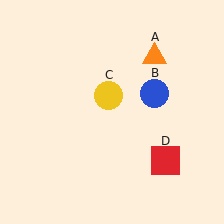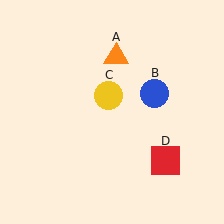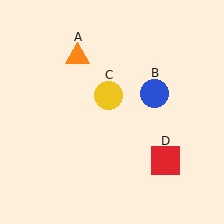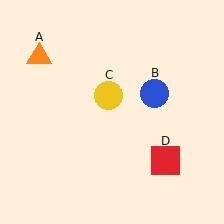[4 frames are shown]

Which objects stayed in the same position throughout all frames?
Blue circle (object B) and yellow circle (object C) and red square (object D) remained stationary.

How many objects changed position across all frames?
1 object changed position: orange triangle (object A).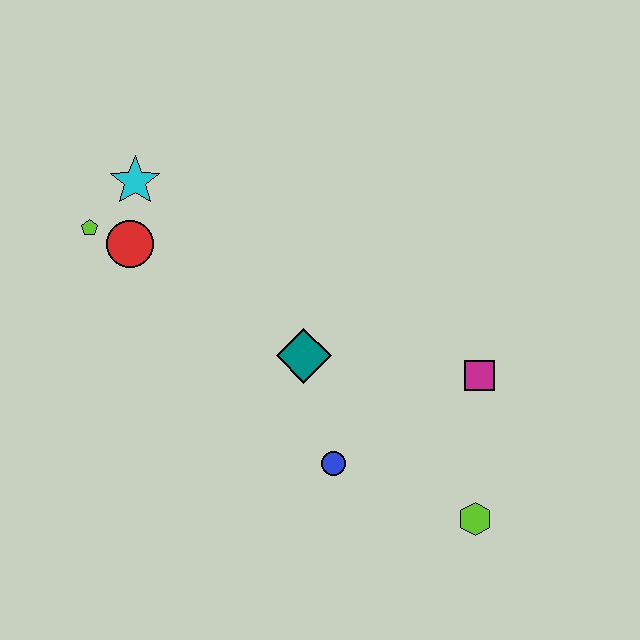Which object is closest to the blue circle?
The teal diamond is closest to the blue circle.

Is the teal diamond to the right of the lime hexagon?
No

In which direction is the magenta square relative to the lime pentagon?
The magenta square is to the right of the lime pentagon.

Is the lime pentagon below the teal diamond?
No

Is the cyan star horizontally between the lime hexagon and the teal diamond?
No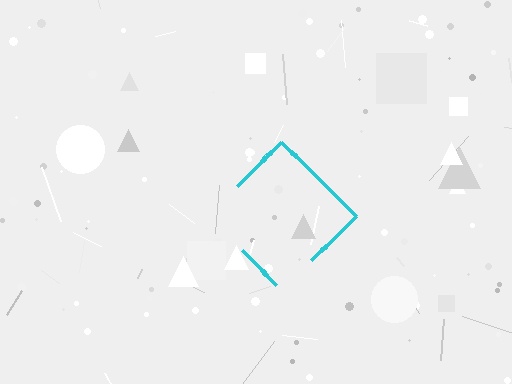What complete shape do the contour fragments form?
The contour fragments form a diamond.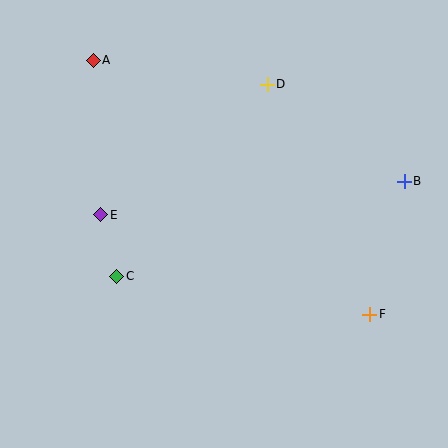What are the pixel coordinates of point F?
Point F is at (370, 314).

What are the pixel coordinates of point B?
Point B is at (404, 181).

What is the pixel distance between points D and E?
The distance between D and E is 212 pixels.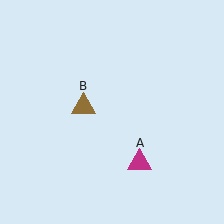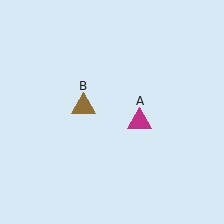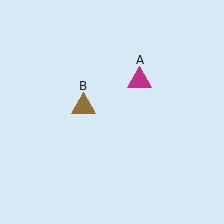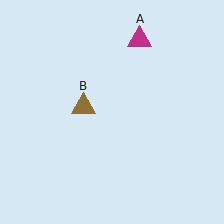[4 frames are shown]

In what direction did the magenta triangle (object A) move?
The magenta triangle (object A) moved up.